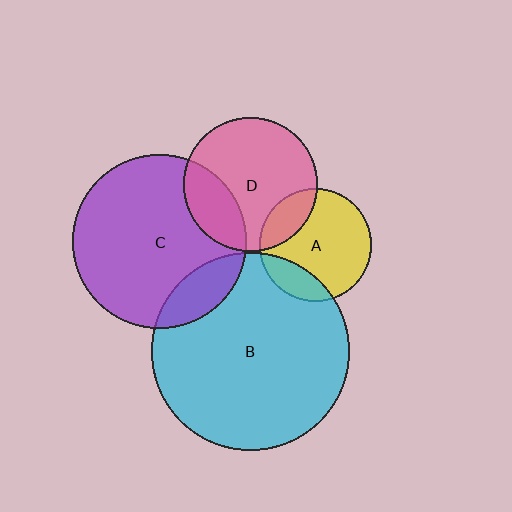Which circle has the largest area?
Circle B (cyan).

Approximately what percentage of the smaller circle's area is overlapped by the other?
Approximately 20%.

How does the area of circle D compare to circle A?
Approximately 1.4 times.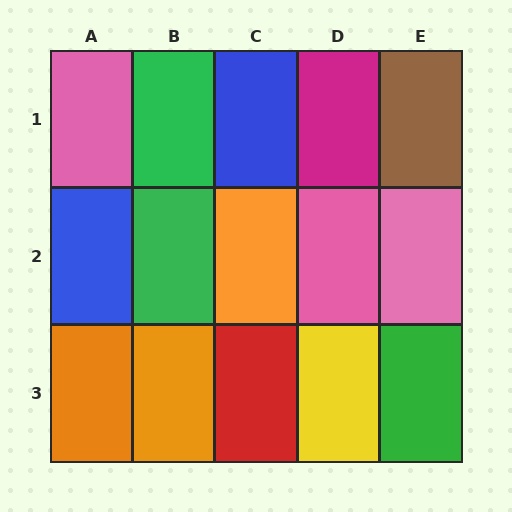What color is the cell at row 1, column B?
Green.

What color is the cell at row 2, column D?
Pink.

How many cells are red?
1 cell is red.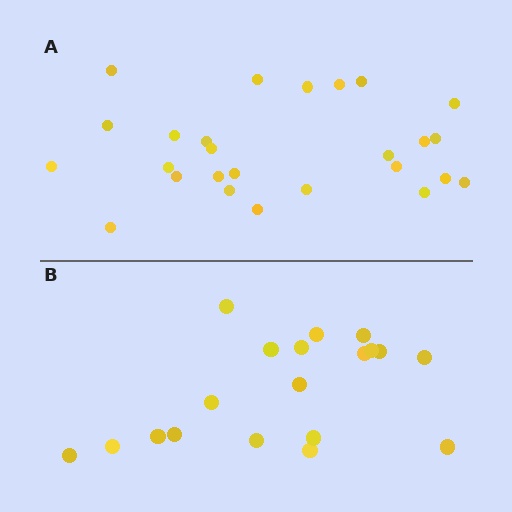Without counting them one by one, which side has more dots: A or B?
Region A (the top region) has more dots.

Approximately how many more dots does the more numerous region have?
Region A has roughly 8 or so more dots than region B.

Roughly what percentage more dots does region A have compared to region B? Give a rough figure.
About 35% more.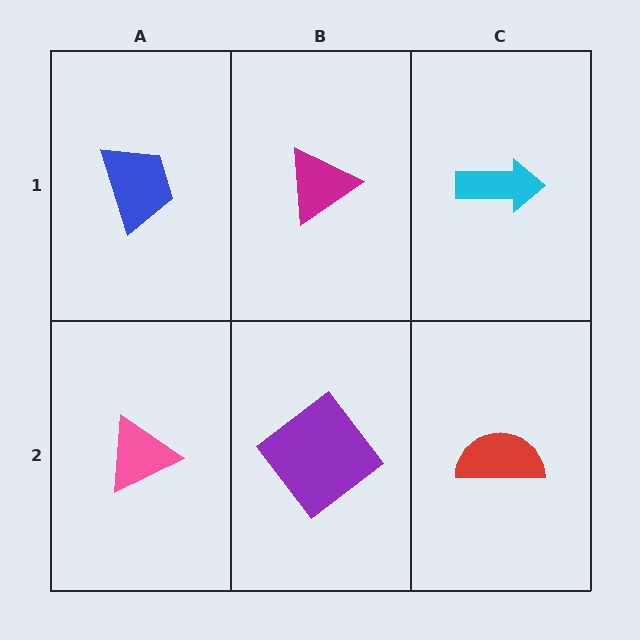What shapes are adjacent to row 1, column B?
A purple diamond (row 2, column B), a blue trapezoid (row 1, column A), a cyan arrow (row 1, column C).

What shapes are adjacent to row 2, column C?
A cyan arrow (row 1, column C), a purple diamond (row 2, column B).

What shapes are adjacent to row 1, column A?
A pink triangle (row 2, column A), a magenta triangle (row 1, column B).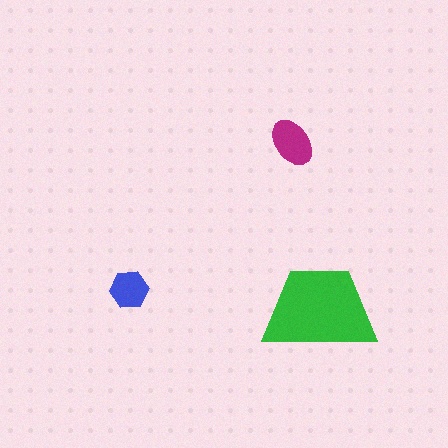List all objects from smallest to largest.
The blue hexagon, the magenta ellipse, the green trapezoid.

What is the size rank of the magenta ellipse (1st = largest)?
2nd.